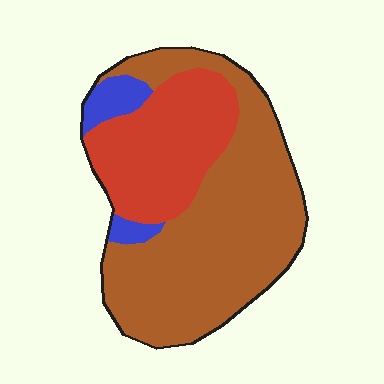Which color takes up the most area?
Brown, at roughly 60%.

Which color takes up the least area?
Blue, at roughly 5%.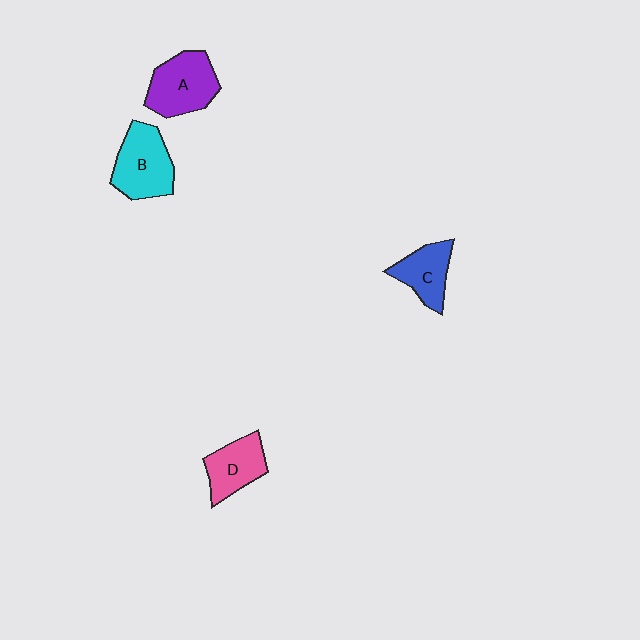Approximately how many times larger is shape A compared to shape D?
Approximately 1.3 times.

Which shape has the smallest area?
Shape C (blue).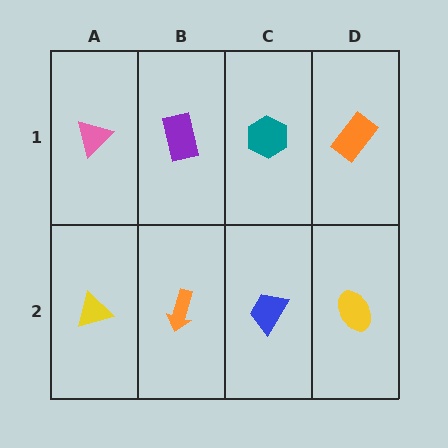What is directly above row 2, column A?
A pink triangle.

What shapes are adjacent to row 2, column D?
An orange rectangle (row 1, column D), a blue trapezoid (row 2, column C).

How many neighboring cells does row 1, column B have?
3.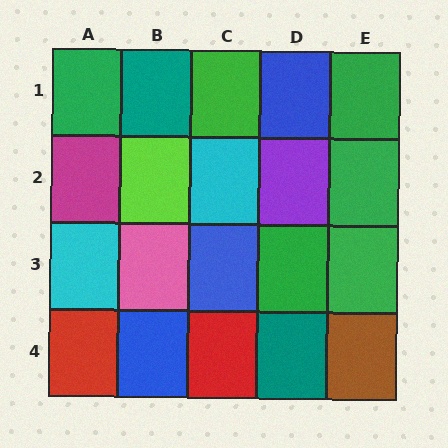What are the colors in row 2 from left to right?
Magenta, lime, cyan, purple, green.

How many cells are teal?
2 cells are teal.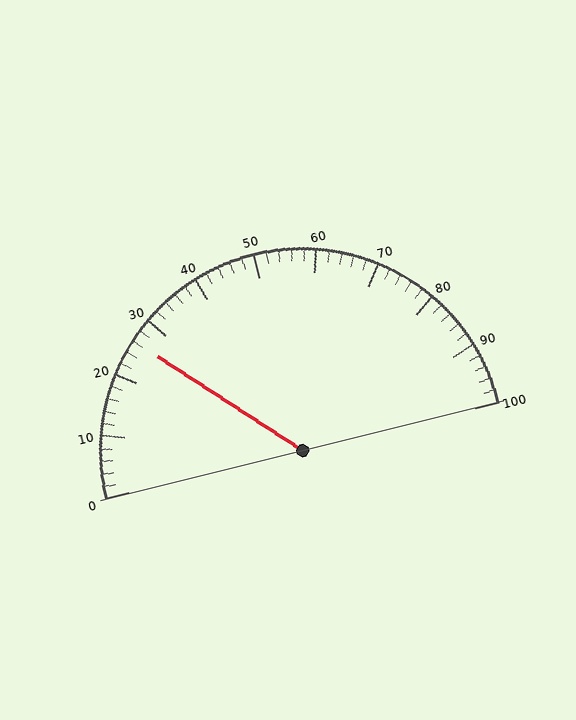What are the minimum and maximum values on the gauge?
The gauge ranges from 0 to 100.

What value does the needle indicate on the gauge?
The needle indicates approximately 26.